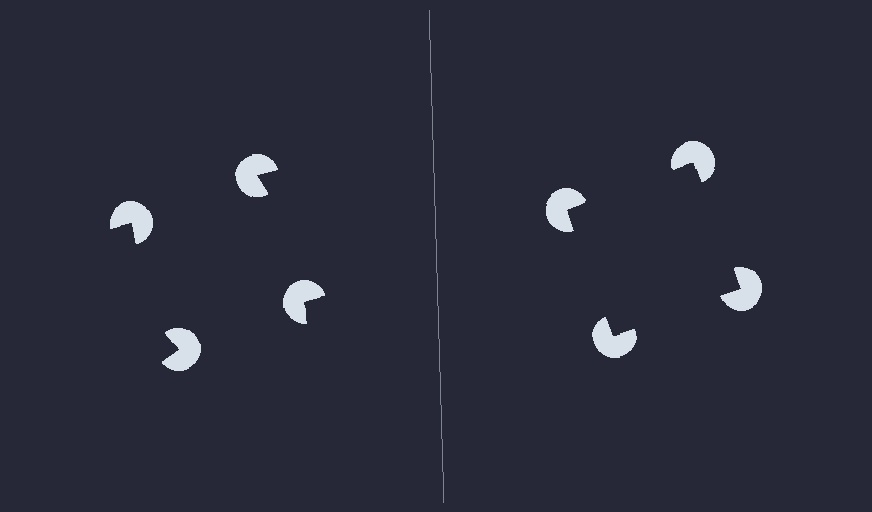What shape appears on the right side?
An illusory square.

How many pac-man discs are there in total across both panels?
8 — 4 on each side.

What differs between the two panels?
The pac-man discs are positioned identically on both sides; only the wedge orientations differ. On the right they align to a square; on the left they are misaligned.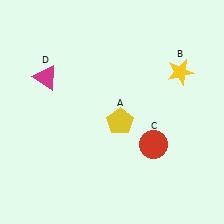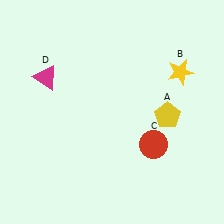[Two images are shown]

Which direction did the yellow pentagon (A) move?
The yellow pentagon (A) moved right.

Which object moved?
The yellow pentagon (A) moved right.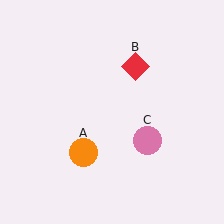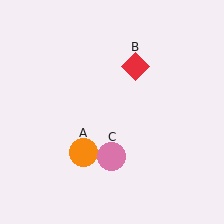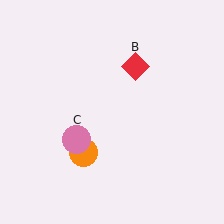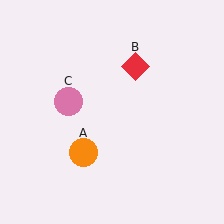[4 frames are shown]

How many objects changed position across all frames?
1 object changed position: pink circle (object C).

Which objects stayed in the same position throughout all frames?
Orange circle (object A) and red diamond (object B) remained stationary.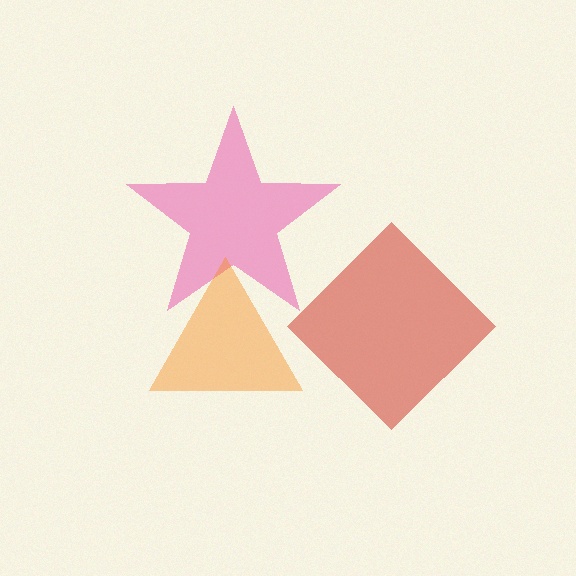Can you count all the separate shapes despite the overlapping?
Yes, there are 3 separate shapes.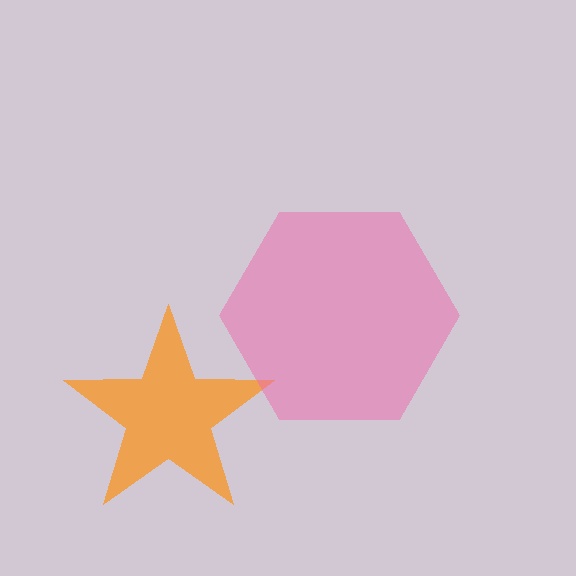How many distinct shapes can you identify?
There are 2 distinct shapes: an orange star, a pink hexagon.